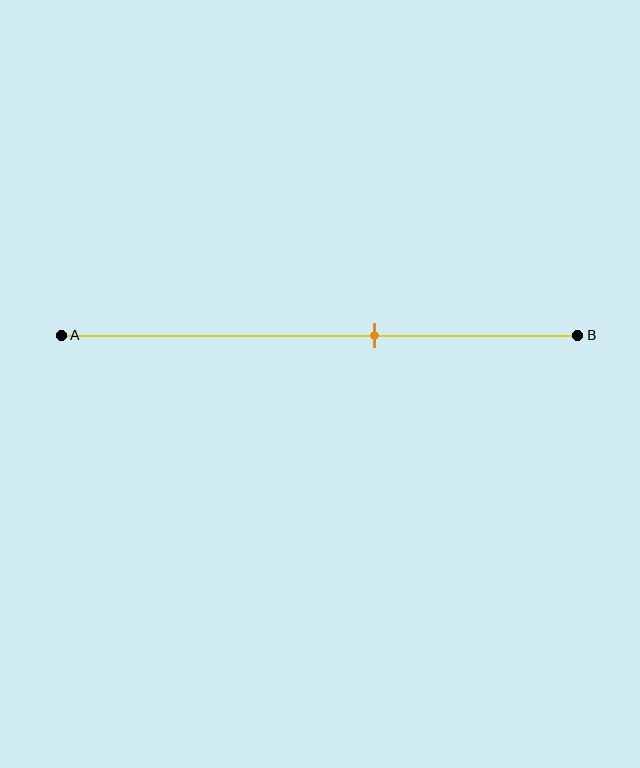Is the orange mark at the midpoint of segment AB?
No, the mark is at about 60% from A, not at the 50% midpoint.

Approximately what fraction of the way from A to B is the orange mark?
The orange mark is approximately 60% of the way from A to B.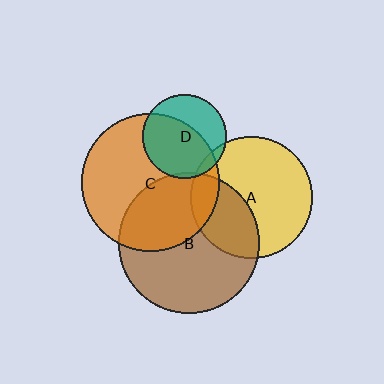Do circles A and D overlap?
Yes.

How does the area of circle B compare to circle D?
Approximately 2.8 times.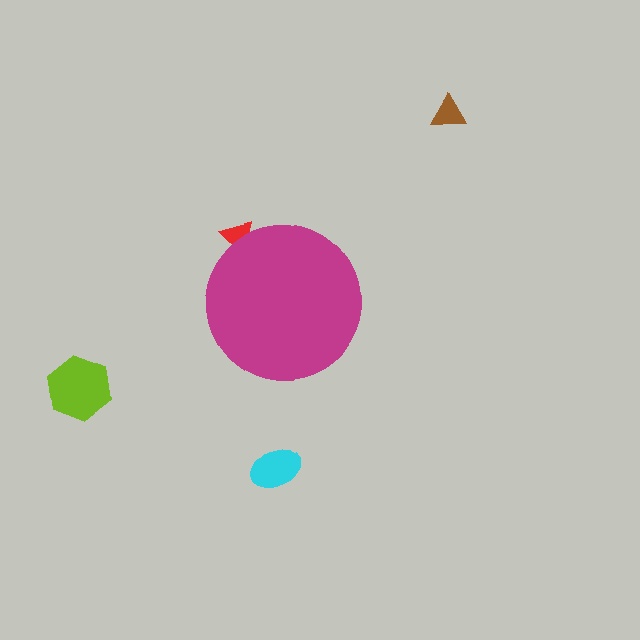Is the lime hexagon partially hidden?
No, the lime hexagon is fully visible.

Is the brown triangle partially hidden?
No, the brown triangle is fully visible.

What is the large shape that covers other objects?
A magenta circle.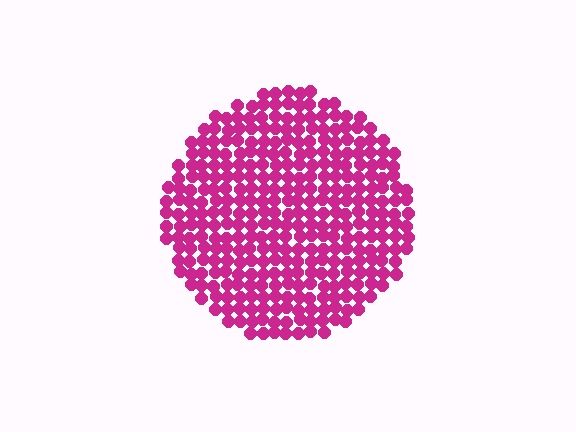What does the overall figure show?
The overall figure shows a circle.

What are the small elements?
The small elements are circles.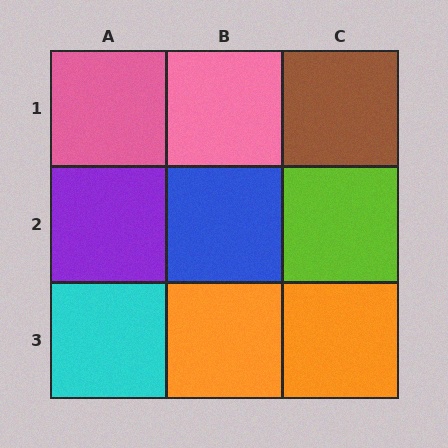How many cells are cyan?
1 cell is cyan.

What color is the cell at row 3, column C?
Orange.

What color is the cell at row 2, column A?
Purple.